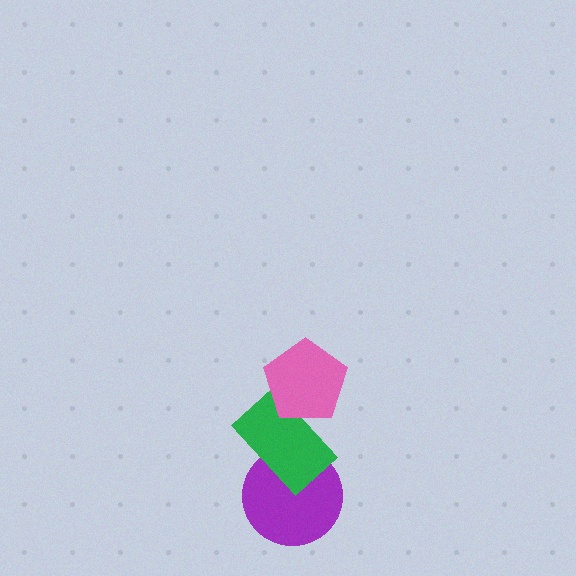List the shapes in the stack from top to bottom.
From top to bottom: the pink pentagon, the green rectangle, the purple circle.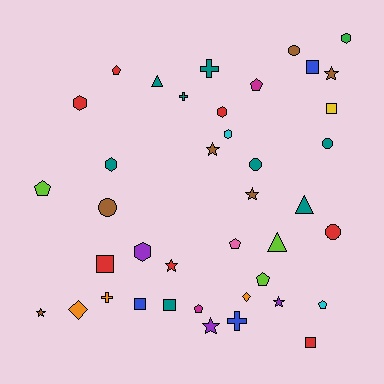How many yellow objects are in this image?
There is 1 yellow object.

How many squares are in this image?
There are 6 squares.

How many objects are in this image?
There are 40 objects.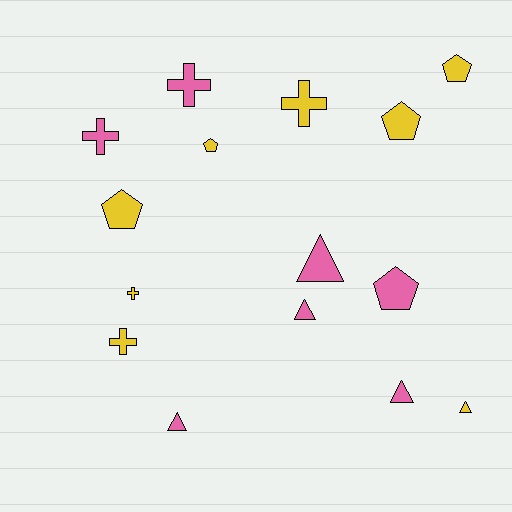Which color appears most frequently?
Yellow, with 8 objects.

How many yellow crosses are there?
There are 3 yellow crosses.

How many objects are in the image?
There are 15 objects.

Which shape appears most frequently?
Pentagon, with 5 objects.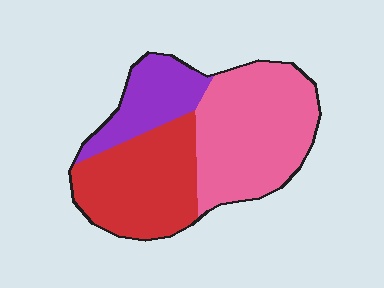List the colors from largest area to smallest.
From largest to smallest: pink, red, purple.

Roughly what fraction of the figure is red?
Red takes up about three eighths (3/8) of the figure.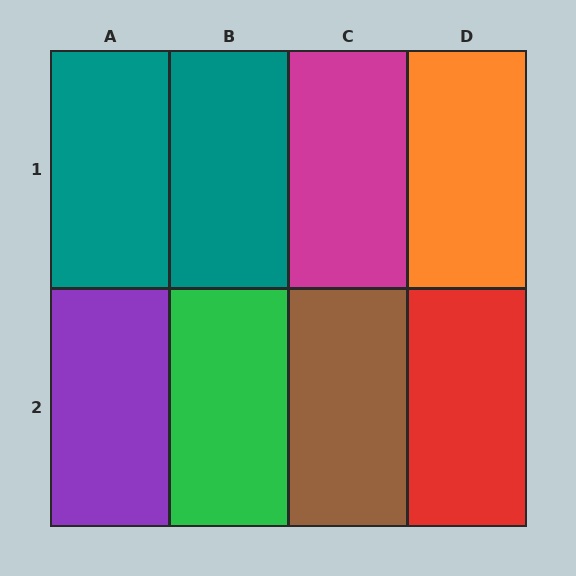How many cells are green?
1 cell is green.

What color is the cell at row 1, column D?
Orange.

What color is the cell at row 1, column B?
Teal.